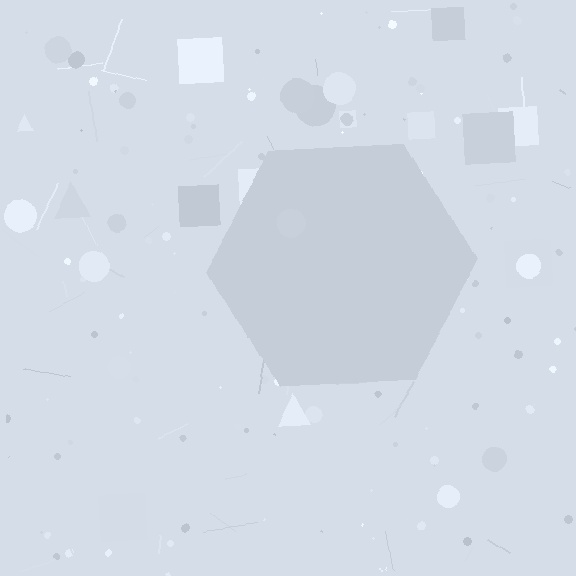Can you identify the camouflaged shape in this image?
The camouflaged shape is a hexagon.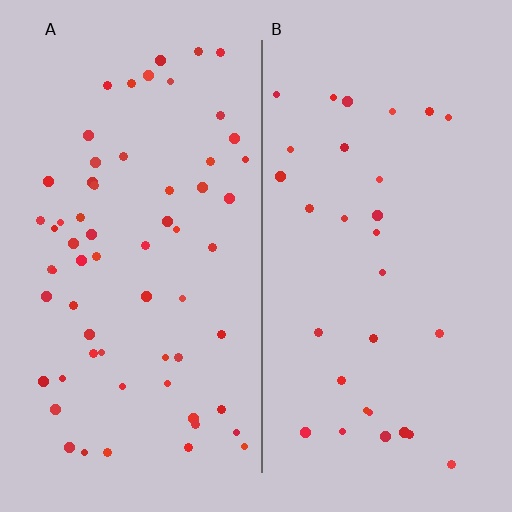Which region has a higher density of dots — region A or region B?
A (the left).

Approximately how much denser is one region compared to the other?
Approximately 2.0× — region A over region B.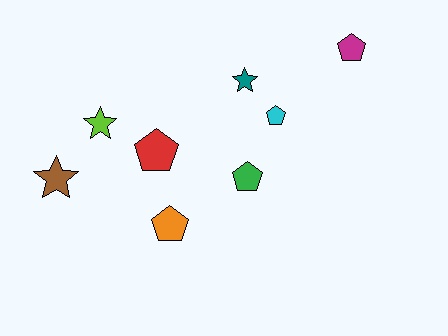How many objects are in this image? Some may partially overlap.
There are 8 objects.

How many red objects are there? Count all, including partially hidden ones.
There is 1 red object.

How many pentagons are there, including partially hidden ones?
There are 5 pentagons.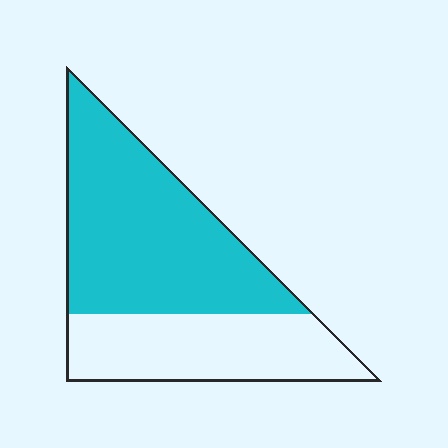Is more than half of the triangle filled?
Yes.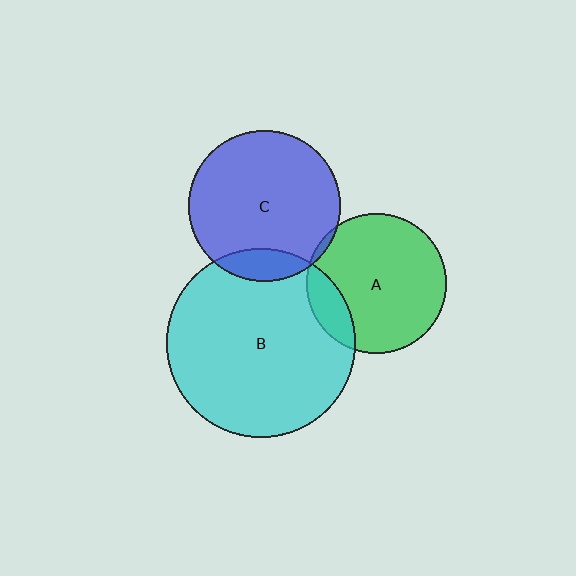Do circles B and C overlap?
Yes.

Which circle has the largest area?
Circle B (cyan).